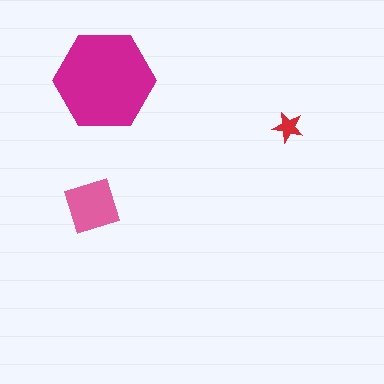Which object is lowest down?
The pink square is bottommost.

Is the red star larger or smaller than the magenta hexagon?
Smaller.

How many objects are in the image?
There are 3 objects in the image.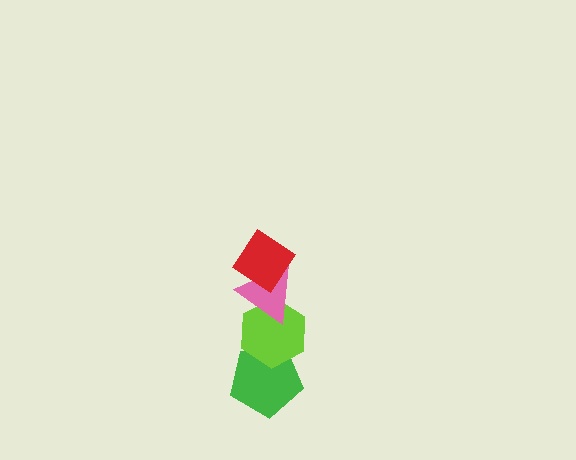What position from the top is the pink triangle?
The pink triangle is 2nd from the top.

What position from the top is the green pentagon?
The green pentagon is 4th from the top.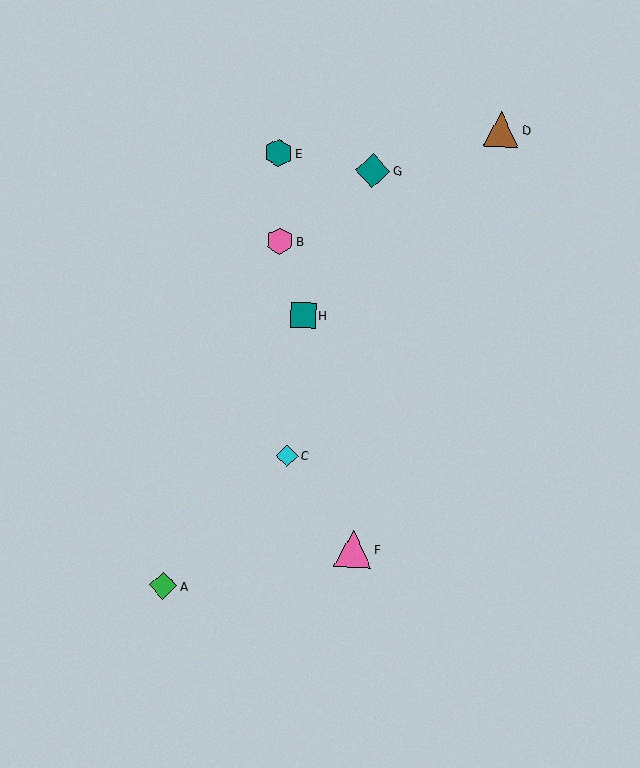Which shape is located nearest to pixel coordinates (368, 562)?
The pink triangle (labeled F) at (353, 549) is nearest to that location.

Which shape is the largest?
The pink triangle (labeled F) is the largest.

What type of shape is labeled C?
Shape C is a cyan diamond.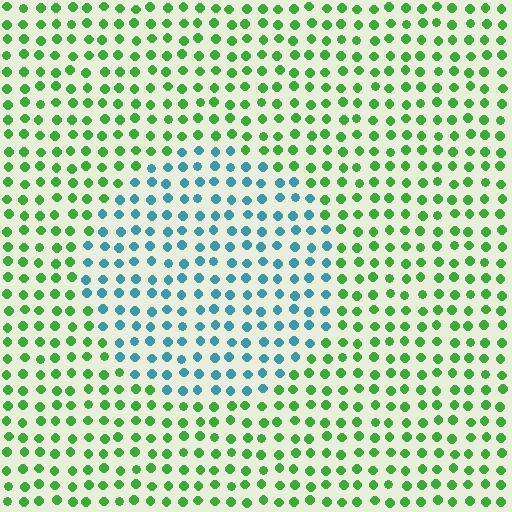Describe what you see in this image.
The image is filled with small green elements in a uniform arrangement. A circle-shaped region is visible where the elements are tinted to a slightly different hue, forming a subtle color boundary.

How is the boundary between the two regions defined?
The boundary is defined purely by a slight shift in hue (about 68 degrees). Spacing, size, and orientation are identical on both sides.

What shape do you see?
I see a circle.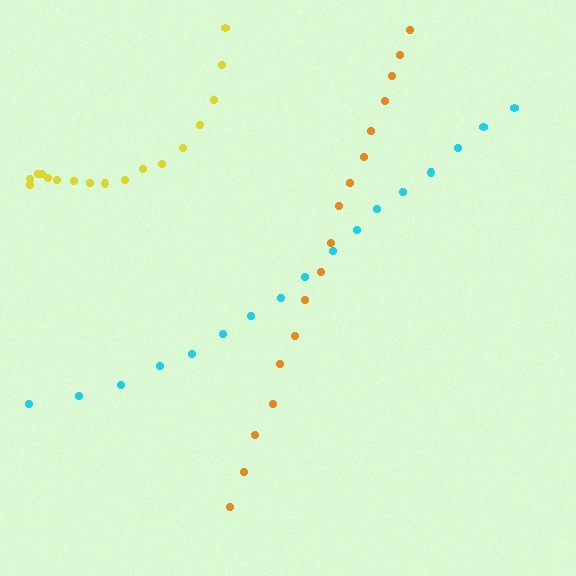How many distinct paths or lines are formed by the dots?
There are 3 distinct paths.